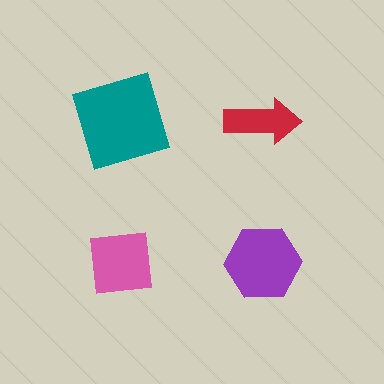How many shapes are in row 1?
2 shapes.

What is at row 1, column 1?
A teal square.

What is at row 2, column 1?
A pink square.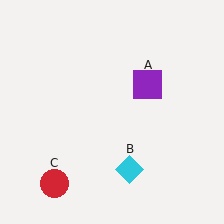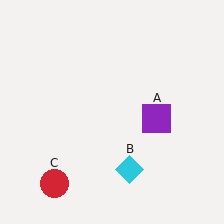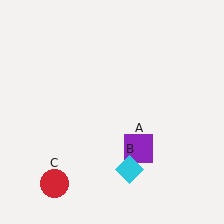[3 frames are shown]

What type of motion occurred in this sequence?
The purple square (object A) rotated clockwise around the center of the scene.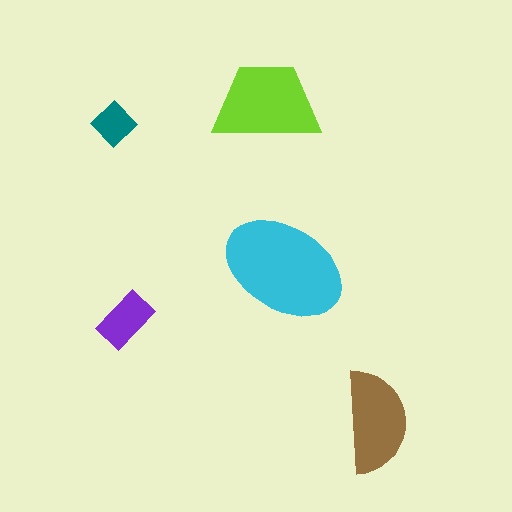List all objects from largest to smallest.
The cyan ellipse, the lime trapezoid, the brown semicircle, the purple rectangle, the teal diamond.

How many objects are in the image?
There are 5 objects in the image.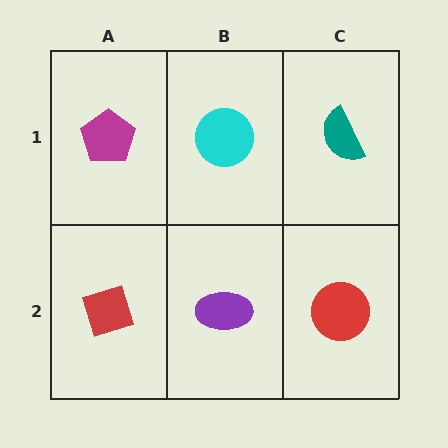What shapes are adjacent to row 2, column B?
A cyan circle (row 1, column B), a red diamond (row 2, column A), a red circle (row 2, column C).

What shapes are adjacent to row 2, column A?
A magenta pentagon (row 1, column A), a purple ellipse (row 2, column B).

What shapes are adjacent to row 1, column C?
A red circle (row 2, column C), a cyan circle (row 1, column B).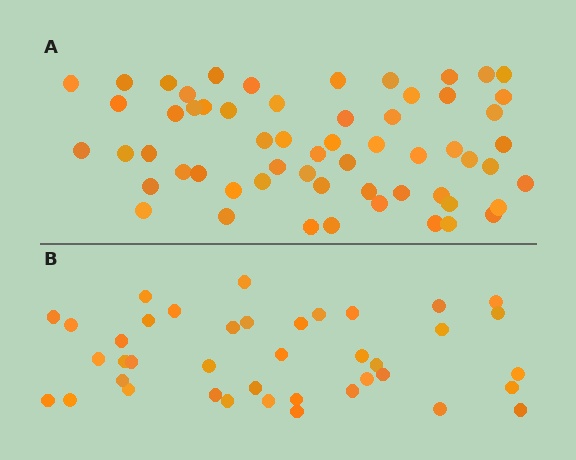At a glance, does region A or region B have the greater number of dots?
Region A (the top region) has more dots.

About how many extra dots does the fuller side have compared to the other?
Region A has approximately 20 more dots than region B.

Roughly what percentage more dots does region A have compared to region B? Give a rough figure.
About 50% more.